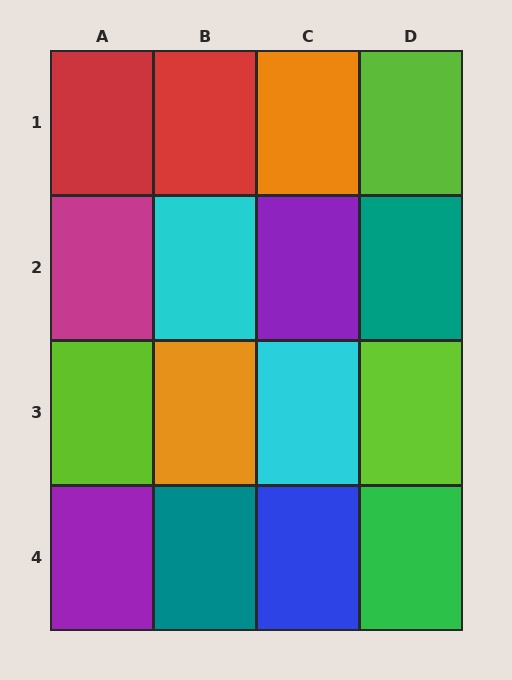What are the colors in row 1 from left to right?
Red, red, orange, lime.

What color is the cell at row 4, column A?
Purple.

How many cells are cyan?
2 cells are cyan.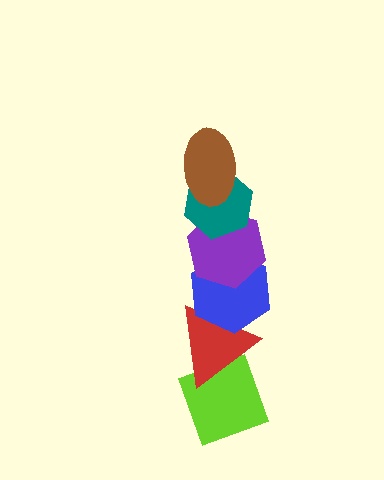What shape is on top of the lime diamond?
The red triangle is on top of the lime diamond.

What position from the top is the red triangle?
The red triangle is 5th from the top.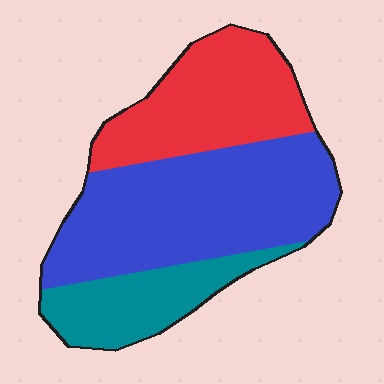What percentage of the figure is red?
Red takes up between a sixth and a third of the figure.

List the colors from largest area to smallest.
From largest to smallest: blue, red, teal.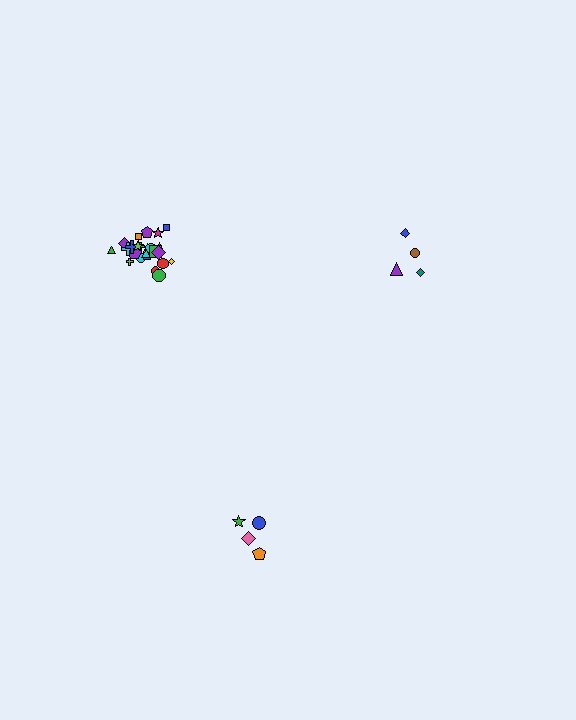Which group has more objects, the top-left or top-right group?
The top-left group.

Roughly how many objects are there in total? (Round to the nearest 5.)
Roughly 35 objects in total.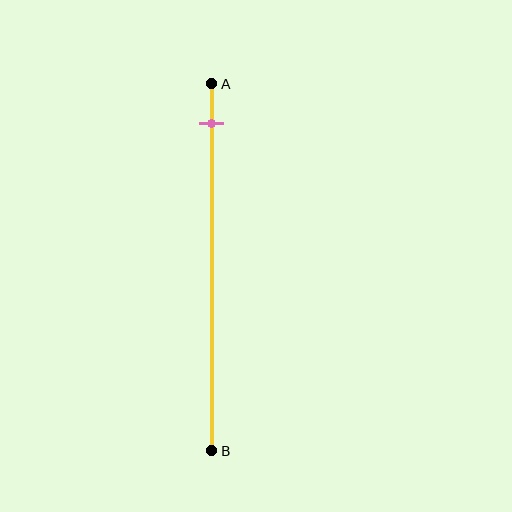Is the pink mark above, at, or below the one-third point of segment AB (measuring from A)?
The pink mark is above the one-third point of segment AB.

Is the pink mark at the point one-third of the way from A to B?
No, the mark is at about 10% from A, not at the 33% one-third point.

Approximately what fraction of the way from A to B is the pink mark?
The pink mark is approximately 10% of the way from A to B.